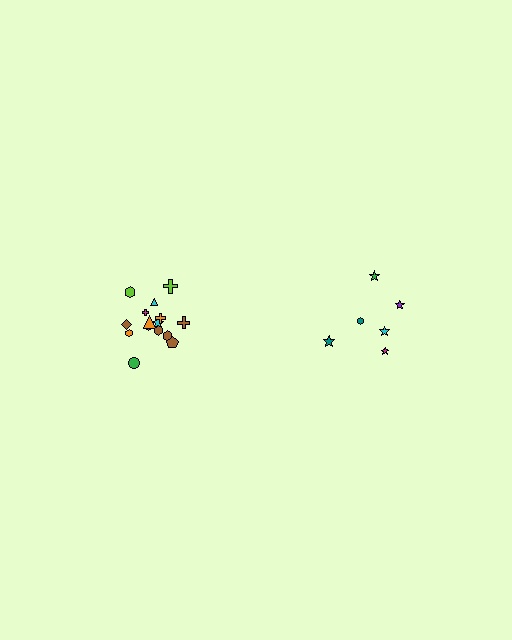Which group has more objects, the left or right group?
The left group.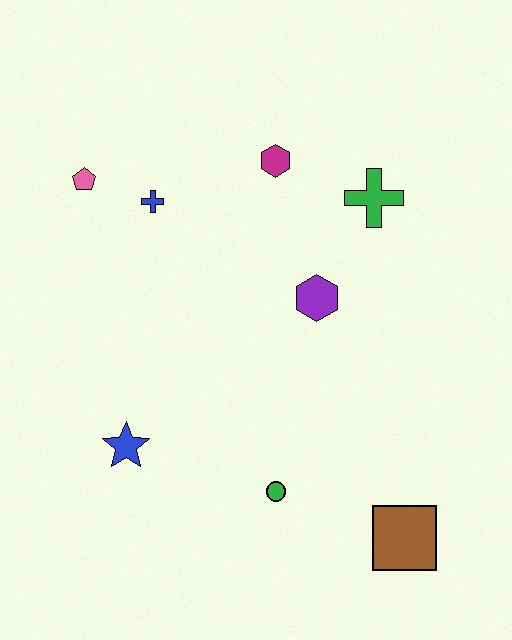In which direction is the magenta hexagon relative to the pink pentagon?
The magenta hexagon is to the right of the pink pentagon.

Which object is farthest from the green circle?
The pink pentagon is farthest from the green circle.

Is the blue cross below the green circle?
No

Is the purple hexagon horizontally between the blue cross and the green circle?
No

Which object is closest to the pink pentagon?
The blue cross is closest to the pink pentagon.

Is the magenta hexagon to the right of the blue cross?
Yes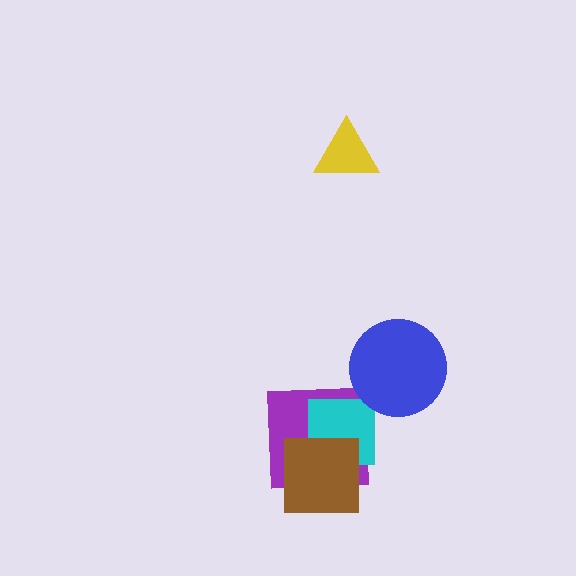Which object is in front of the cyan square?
The brown square is in front of the cyan square.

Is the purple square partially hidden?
Yes, it is partially covered by another shape.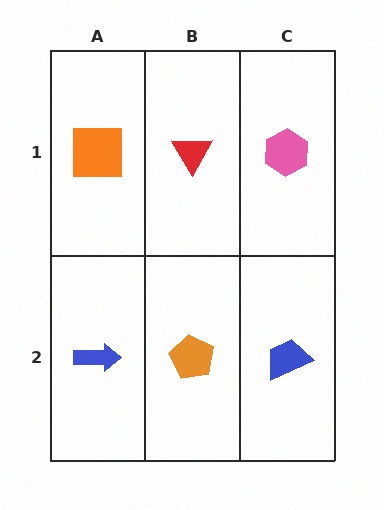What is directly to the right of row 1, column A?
A red triangle.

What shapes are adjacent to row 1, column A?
A blue arrow (row 2, column A), a red triangle (row 1, column B).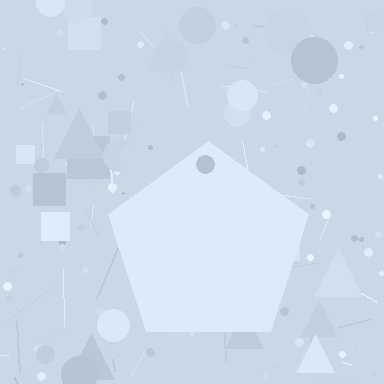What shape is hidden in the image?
A pentagon is hidden in the image.